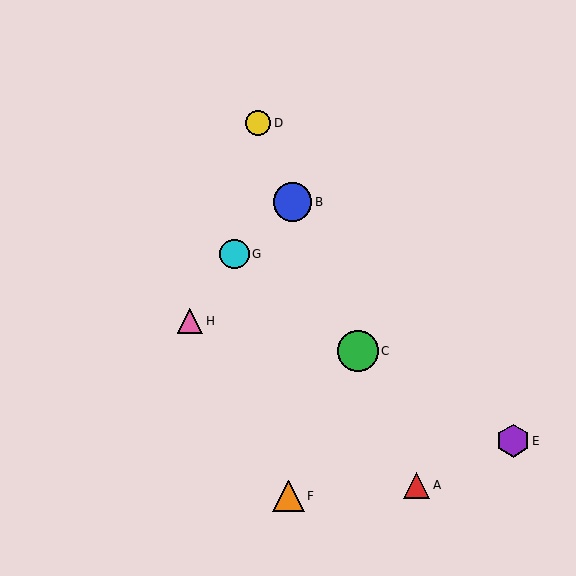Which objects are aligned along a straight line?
Objects A, B, C, D are aligned along a straight line.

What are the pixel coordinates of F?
Object F is at (288, 496).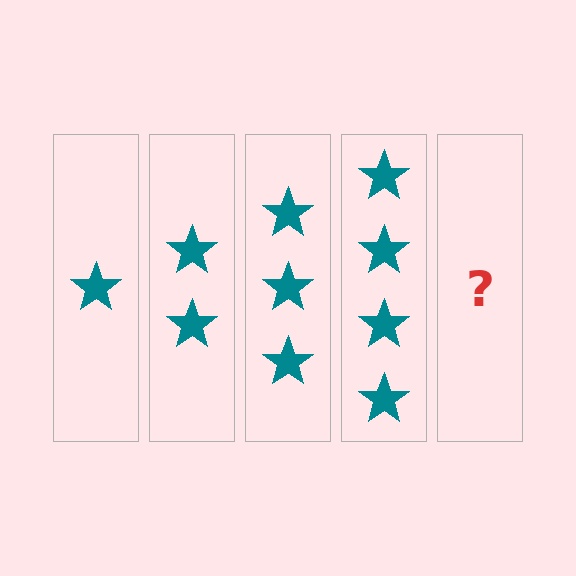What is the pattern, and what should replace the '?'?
The pattern is that each step adds one more star. The '?' should be 5 stars.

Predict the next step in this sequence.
The next step is 5 stars.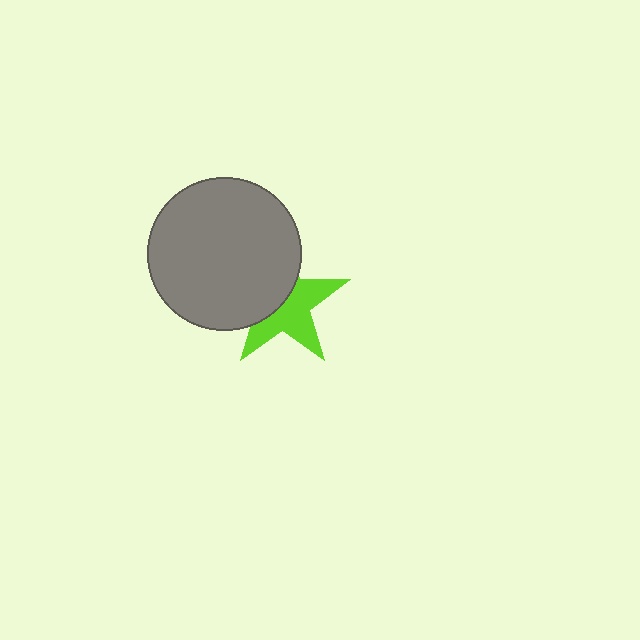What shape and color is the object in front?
The object in front is a gray circle.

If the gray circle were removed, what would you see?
You would see the complete lime star.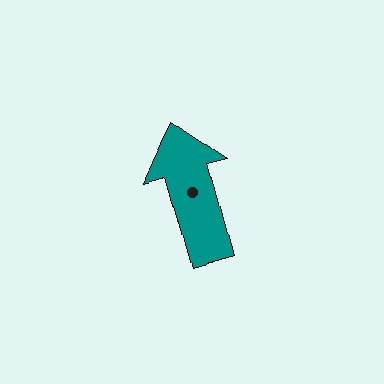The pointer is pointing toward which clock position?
Roughly 11 o'clock.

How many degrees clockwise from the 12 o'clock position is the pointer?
Approximately 344 degrees.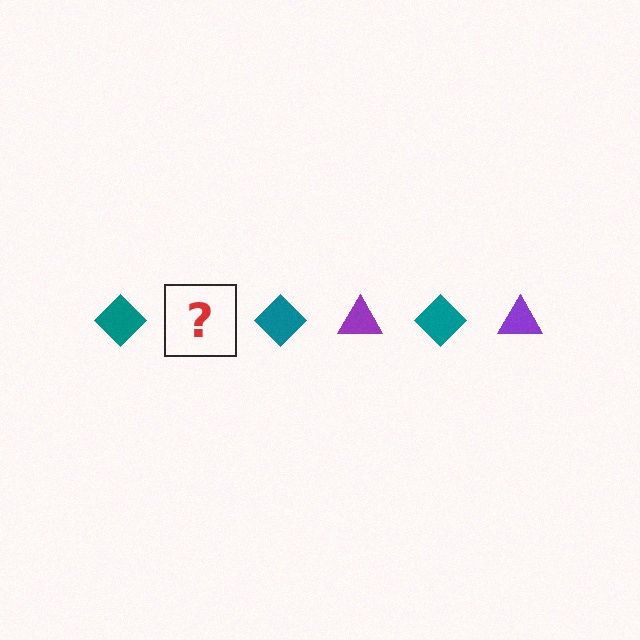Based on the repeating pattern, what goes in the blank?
The blank should be a purple triangle.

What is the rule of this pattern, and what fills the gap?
The rule is that the pattern alternates between teal diamond and purple triangle. The gap should be filled with a purple triangle.